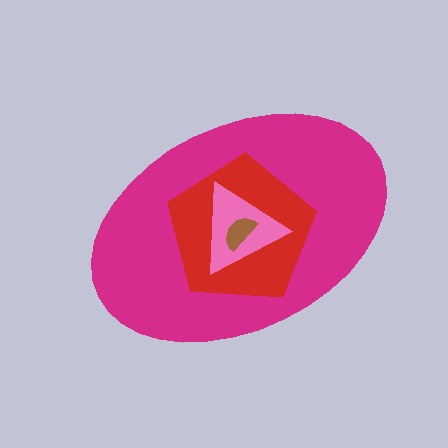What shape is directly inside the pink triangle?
The brown semicircle.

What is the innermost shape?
The brown semicircle.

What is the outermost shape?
The magenta ellipse.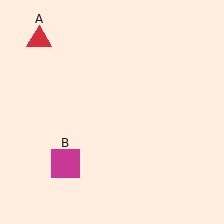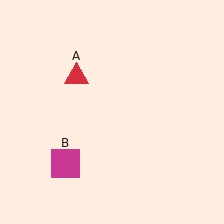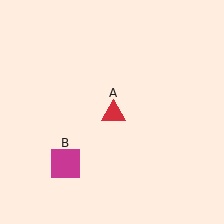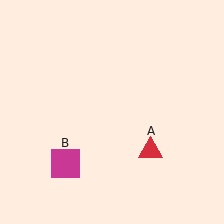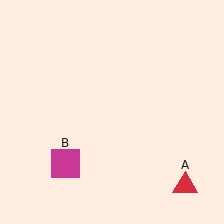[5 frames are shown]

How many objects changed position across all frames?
1 object changed position: red triangle (object A).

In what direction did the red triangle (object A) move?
The red triangle (object A) moved down and to the right.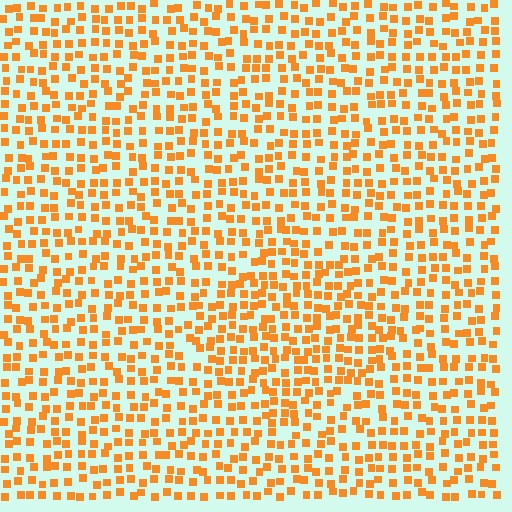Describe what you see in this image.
The image contains small orange elements arranged at two different densities. A diamond-shaped region is visible where the elements are more densely packed than the surrounding area.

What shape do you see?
I see a diamond.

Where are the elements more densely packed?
The elements are more densely packed inside the diamond boundary.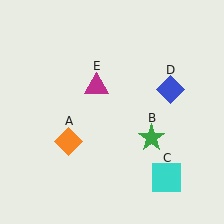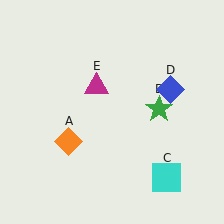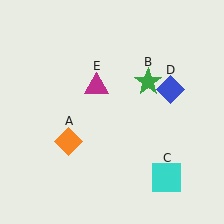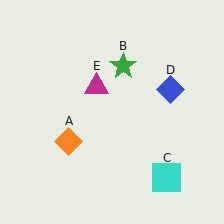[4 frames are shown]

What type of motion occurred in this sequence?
The green star (object B) rotated counterclockwise around the center of the scene.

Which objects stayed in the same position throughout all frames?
Orange diamond (object A) and cyan square (object C) and blue diamond (object D) and magenta triangle (object E) remained stationary.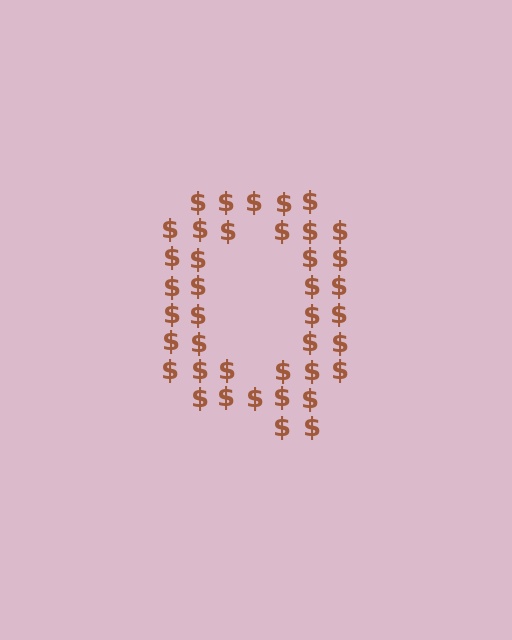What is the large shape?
The large shape is the letter Q.